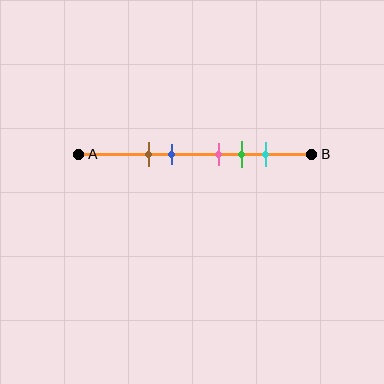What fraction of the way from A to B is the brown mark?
The brown mark is approximately 30% (0.3) of the way from A to B.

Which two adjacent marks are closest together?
The pink and green marks are the closest adjacent pair.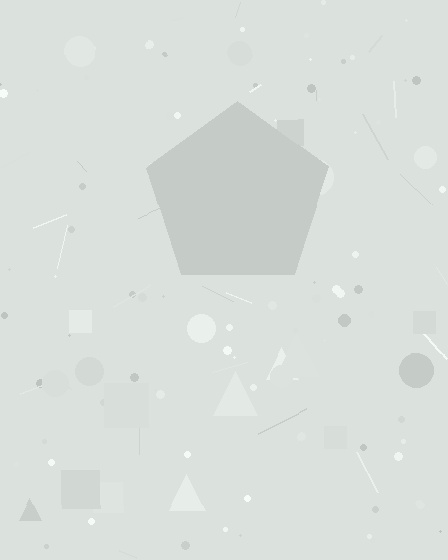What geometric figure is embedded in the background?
A pentagon is embedded in the background.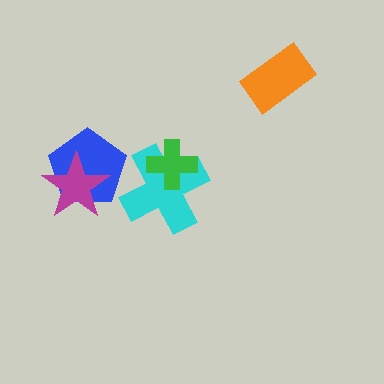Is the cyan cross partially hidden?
Yes, it is partially covered by another shape.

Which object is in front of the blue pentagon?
The magenta star is in front of the blue pentagon.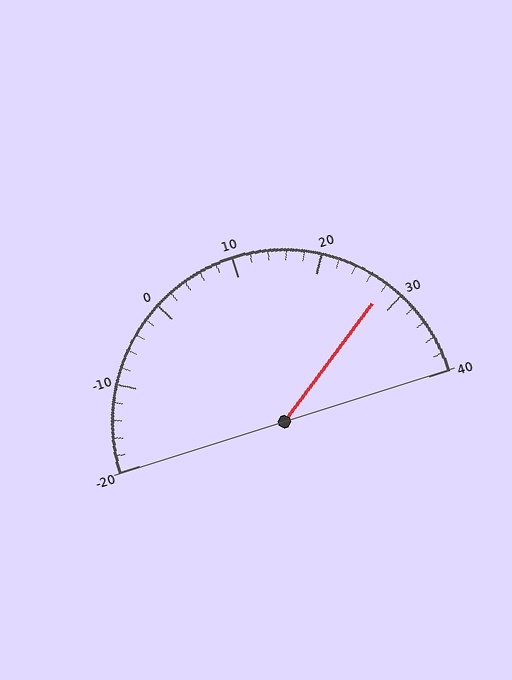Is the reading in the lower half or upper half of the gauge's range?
The reading is in the upper half of the range (-20 to 40).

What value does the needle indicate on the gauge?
The needle indicates approximately 28.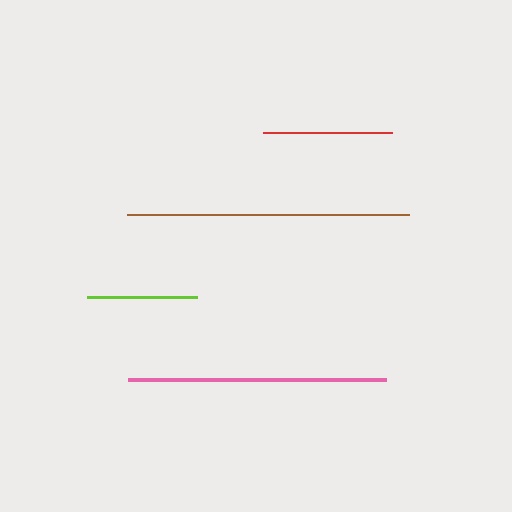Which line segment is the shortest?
The lime line is the shortest at approximately 110 pixels.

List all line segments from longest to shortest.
From longest to shortest: brown, pink, red, lime.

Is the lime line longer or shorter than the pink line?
The pink line is longer than the lime line.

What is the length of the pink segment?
The pink segment is approximately 258 pixels long.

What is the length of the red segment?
The red segment is approximately 128 pixels long.